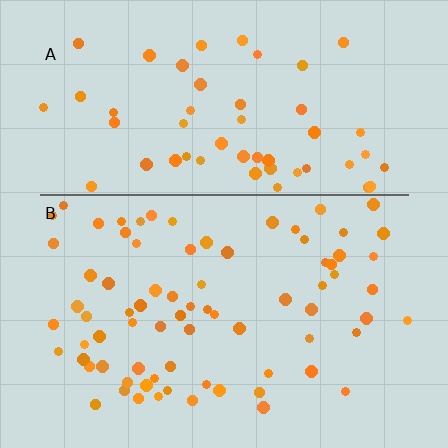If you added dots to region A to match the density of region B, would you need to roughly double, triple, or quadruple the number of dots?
Approximately double.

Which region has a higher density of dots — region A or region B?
B (the bottom).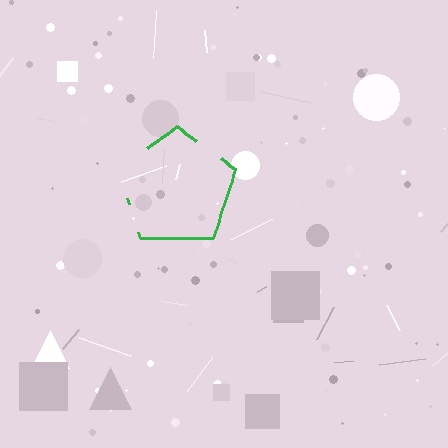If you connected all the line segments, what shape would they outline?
They would outline a pentagon.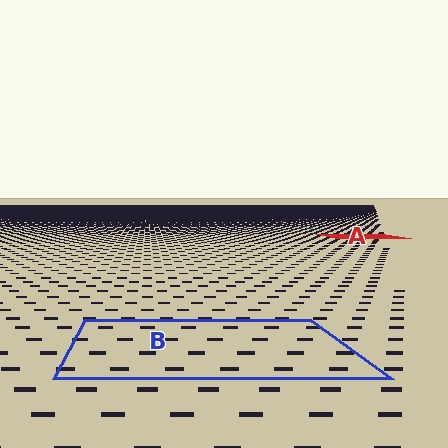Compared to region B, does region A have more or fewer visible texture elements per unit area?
Region A has more texture elements per unit area — they are packed more densely because it is farther away.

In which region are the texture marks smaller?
The texture marks are smaller in region A, because it is farther away.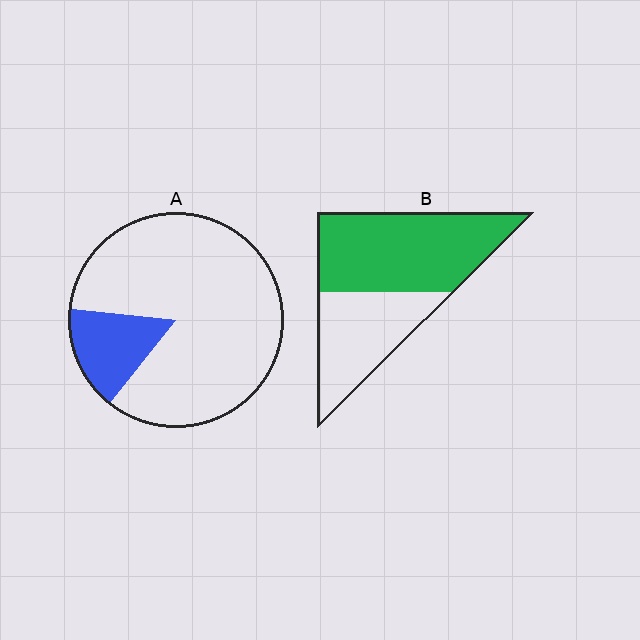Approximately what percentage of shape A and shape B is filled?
A is approximately 15% and B is approximately 60%.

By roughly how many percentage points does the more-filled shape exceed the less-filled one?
By roughly 45 percentage points (B over A).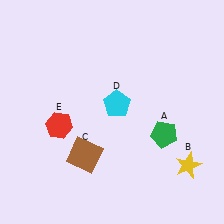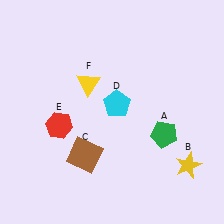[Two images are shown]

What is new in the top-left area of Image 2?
A yellow triangle (F) was added in the top-left area of Image 2.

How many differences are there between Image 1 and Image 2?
There is 1 difference between the two images.